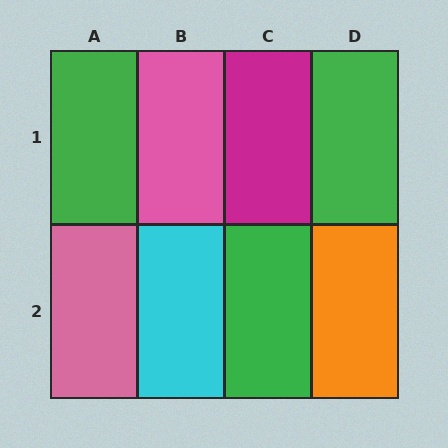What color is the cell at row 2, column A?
Pink.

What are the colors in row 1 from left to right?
Green, pink, magenta, green.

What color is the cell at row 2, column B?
Cyan.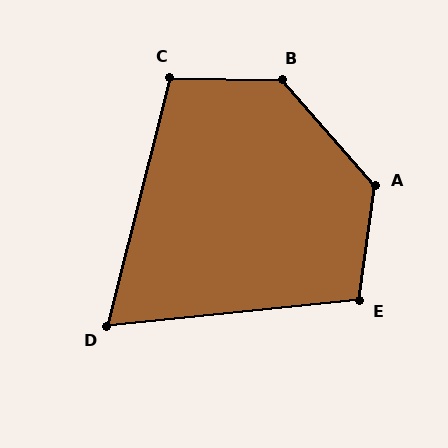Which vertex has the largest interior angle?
B, at approximately 132 degrees.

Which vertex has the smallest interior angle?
D, at approximately 70 degrees.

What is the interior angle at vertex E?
Approximately 104 degrees (obtuse).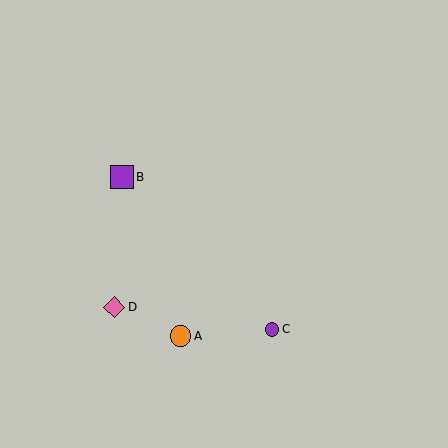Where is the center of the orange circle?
The center of the orange circle is at (181, 336).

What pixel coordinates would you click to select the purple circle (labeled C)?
Click at (272, 329) to select the purple circle C.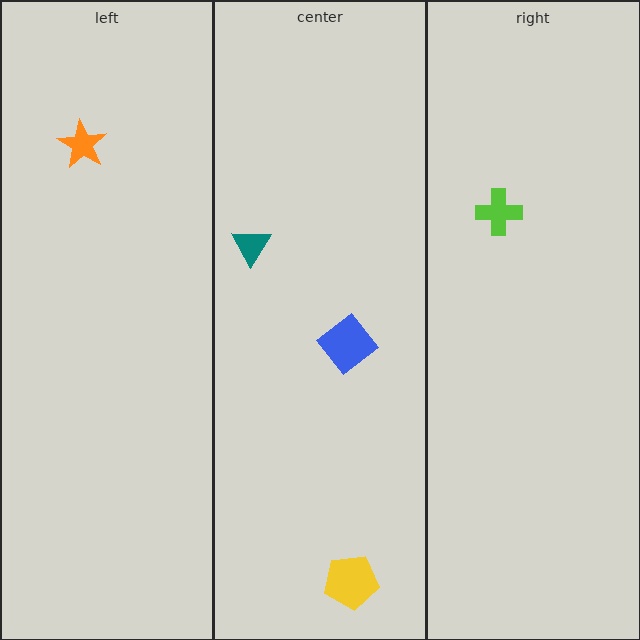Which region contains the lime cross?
The right region.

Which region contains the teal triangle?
The center region.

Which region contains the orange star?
The left region.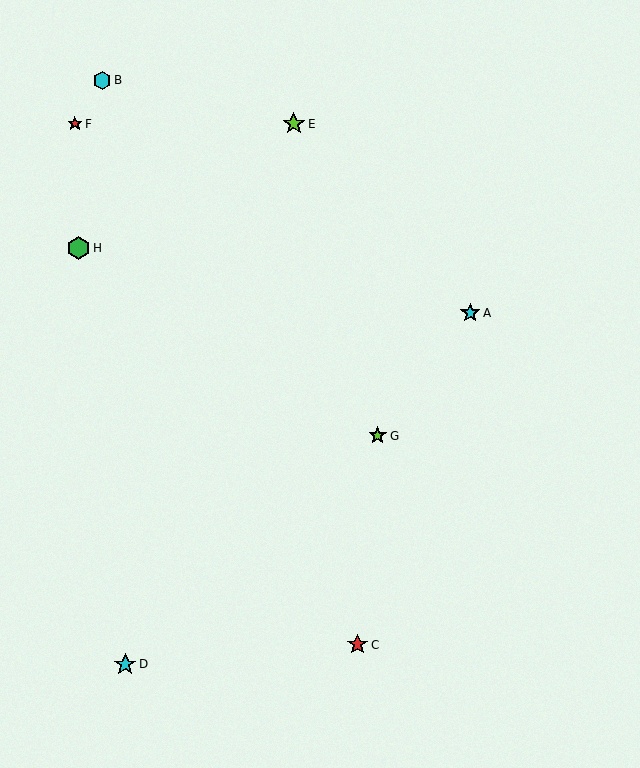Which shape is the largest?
The green hexagon (labeled H) is the largest.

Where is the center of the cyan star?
The center of the cyan star is at (470, 313).